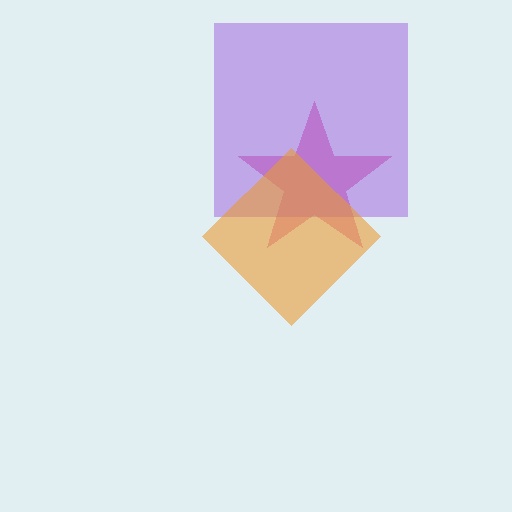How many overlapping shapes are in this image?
There are 3 overlapping shapes in the image.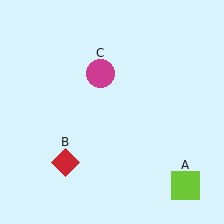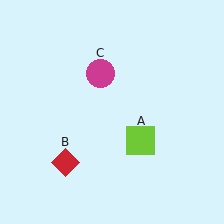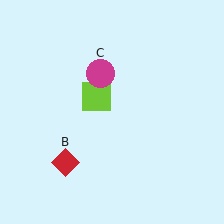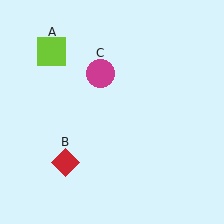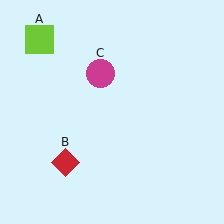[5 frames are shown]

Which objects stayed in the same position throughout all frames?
Red diamond (object B) and magenta circle (object C) remained stationary.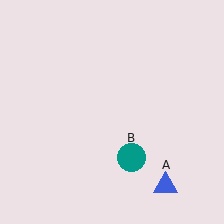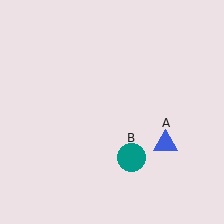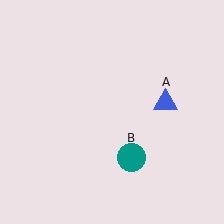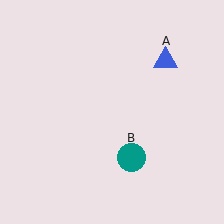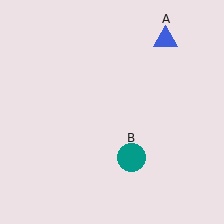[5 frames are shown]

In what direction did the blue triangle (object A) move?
The blue triangle (object A) moved up.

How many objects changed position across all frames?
1 object changed position: blue triangle (object A).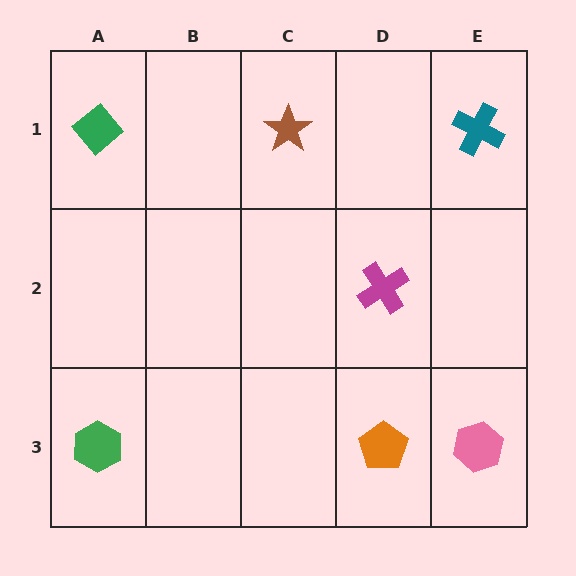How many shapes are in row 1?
3 shapes.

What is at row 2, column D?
A magenta cross.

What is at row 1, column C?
A brown star.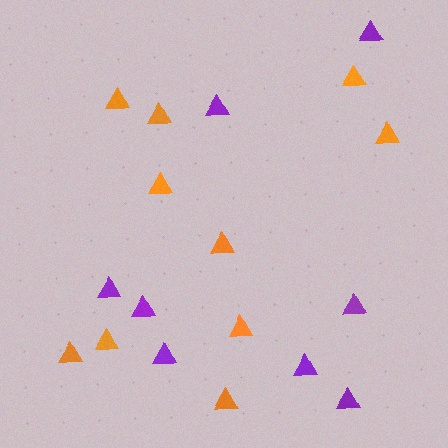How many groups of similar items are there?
There are 2 groups: one group of purple triangles (8) and one group of orange triangles (10).